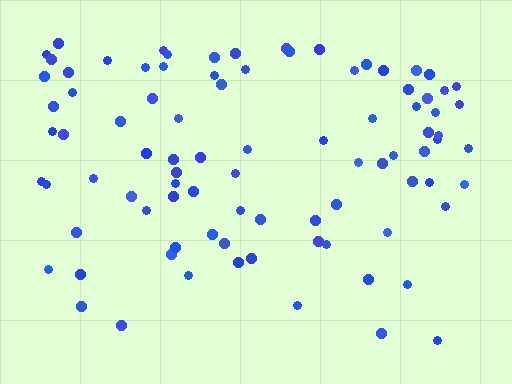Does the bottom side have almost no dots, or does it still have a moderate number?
Still a moderate number, just noticeably fewer than the top.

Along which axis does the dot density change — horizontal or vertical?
Vertical.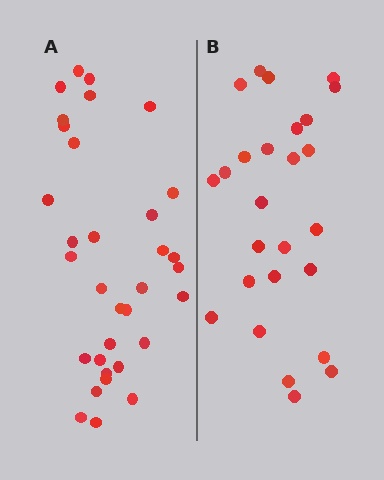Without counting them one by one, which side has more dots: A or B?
Region A (the left region) has more dots.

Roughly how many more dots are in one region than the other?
Region A has roughly 8 or so more dots than region B.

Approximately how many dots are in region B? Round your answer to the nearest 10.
About 30 dots. (The exact count is 26, which rounds to 30.)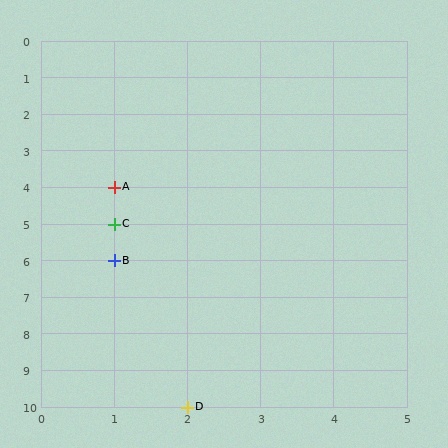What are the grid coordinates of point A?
Point A is at grid coordinates (1, 4).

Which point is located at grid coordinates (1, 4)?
Point A is at (1, 4).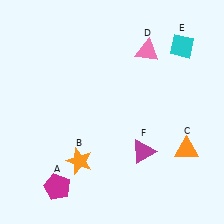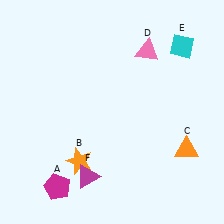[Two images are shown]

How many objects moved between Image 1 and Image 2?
1 object moved between the two images.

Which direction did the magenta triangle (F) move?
The magenta triangle (F) moved left.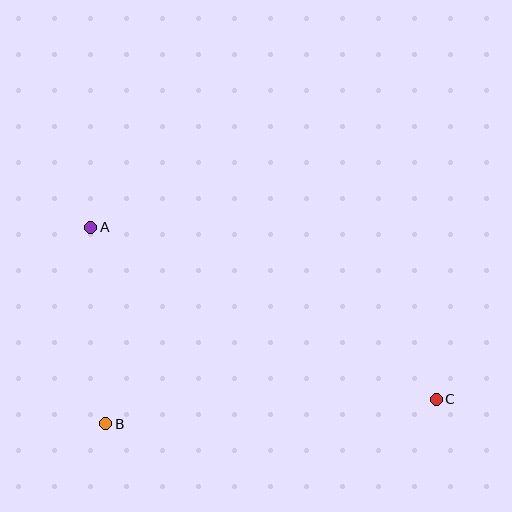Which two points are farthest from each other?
Points A and C are farthest from each other.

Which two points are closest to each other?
Points A and B are closest to each other.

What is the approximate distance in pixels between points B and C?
The distance between B and C is approximately 331 pixels.